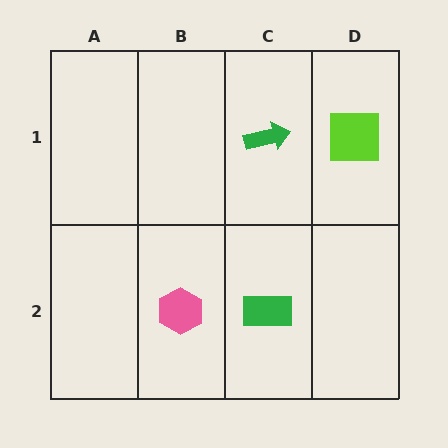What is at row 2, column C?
A green rectangle.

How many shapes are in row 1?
2 shapes.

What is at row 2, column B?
A pink hexagon.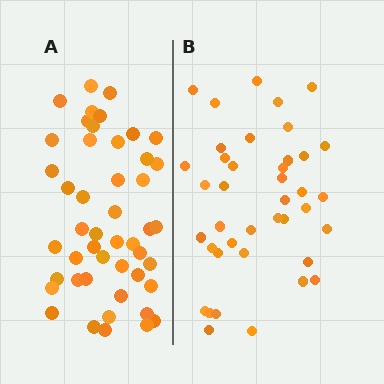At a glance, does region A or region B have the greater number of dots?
Region A (the left region) has more dots.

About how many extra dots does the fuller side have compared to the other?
Region A has roughly 8 or so more dots than region B.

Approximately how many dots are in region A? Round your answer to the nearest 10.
About 50 dots. (The exact count is 47, which rounds to 50.)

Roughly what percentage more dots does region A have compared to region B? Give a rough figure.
About 20% more.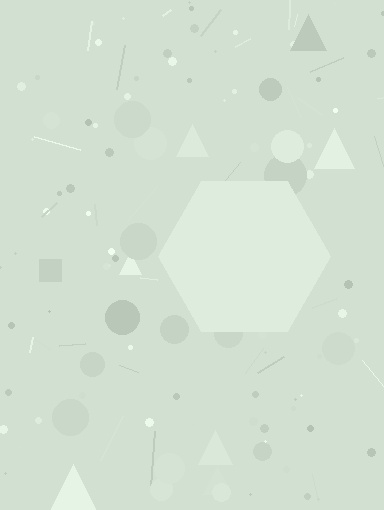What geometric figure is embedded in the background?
A hexagon is embedded in the background.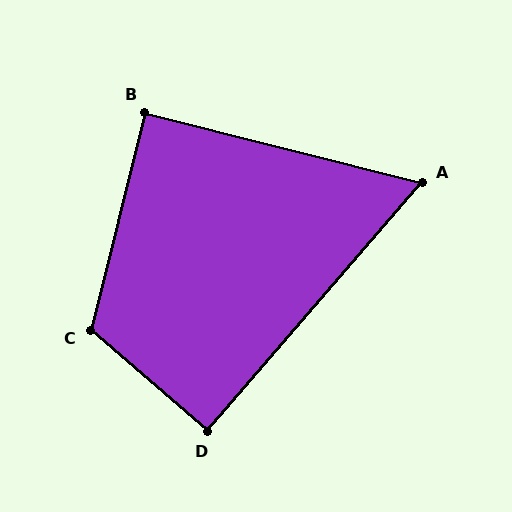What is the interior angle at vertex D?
Approximately 90 degrees (approximately right).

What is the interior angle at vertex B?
Approximately 90 degrees (approximately right).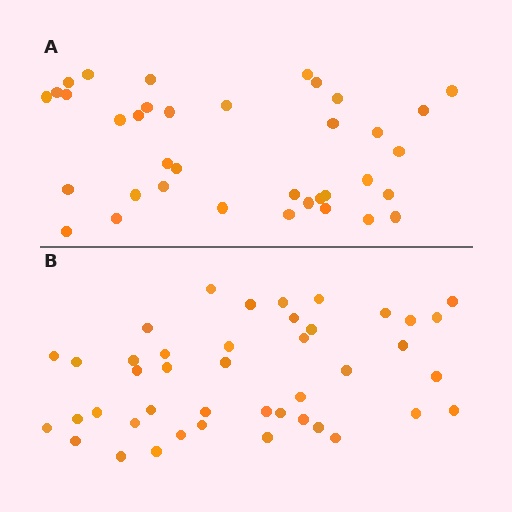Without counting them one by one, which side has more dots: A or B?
Region B (the bottom region) has more dots.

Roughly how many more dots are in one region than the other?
Region B has about 6 more dots than region A.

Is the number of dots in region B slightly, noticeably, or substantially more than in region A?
Region B has only slightly more — the two regions are fairly close. The ratio is roughly 1.2 to 1.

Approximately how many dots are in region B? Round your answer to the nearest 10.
About 40 dots. (The exact count is 43, which rounds to 40.)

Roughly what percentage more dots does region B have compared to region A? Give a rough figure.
About 15% more.